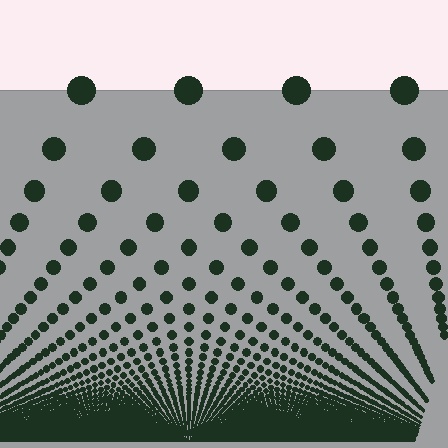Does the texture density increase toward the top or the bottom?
Density increases toward the bottom.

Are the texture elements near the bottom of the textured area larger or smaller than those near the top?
Smaller. The gradient is inverted — elements near the bottom are smaller and denser.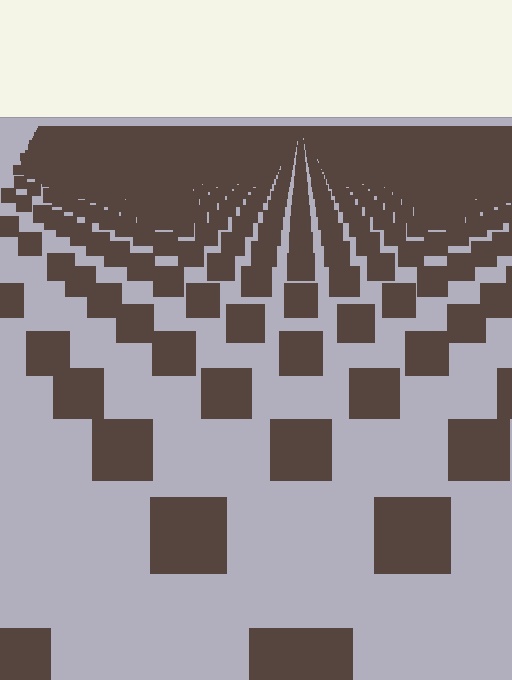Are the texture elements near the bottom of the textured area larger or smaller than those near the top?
Larger. Near the bottom, elements are closer to the viewer and appear at a bigger on-screen size.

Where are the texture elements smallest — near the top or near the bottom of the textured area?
Near the top.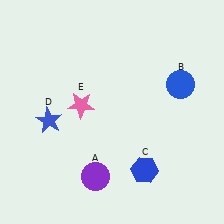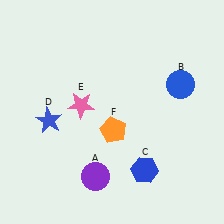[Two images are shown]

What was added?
An orange pentagon (F) was added in Image 2.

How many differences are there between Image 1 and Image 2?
There is 1 difference between the two images.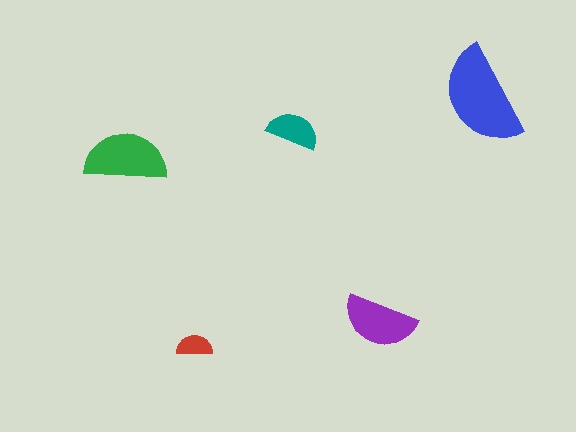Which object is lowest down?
The red semicircle is bottommost.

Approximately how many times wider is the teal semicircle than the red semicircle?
About 1.5 times wider.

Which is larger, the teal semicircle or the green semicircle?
The green one.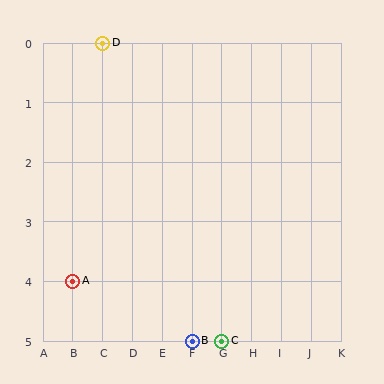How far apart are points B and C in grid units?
Points B and C are 1 column apart.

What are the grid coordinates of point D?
Point D is at grid coordinates (C, 0).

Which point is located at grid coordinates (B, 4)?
Point A is at (B, 4).